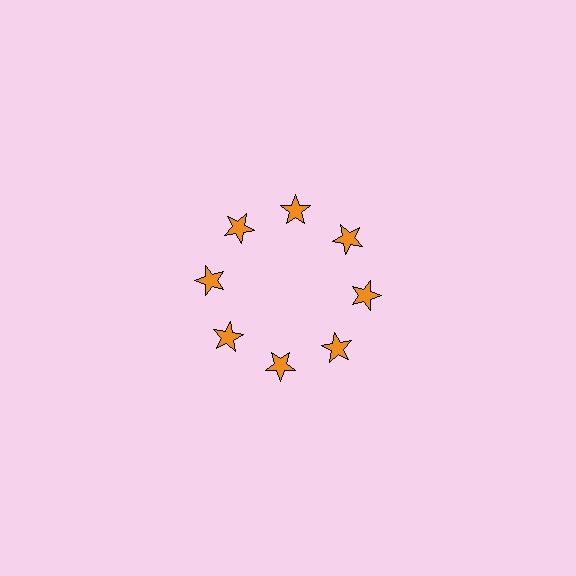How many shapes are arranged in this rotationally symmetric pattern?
There are 8 shapes, arranged in 8 groups of 1.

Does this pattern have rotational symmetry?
Yes, this pattern has 8-fold rotational symmetry. It looks the same after rotating 45 degrees around the center.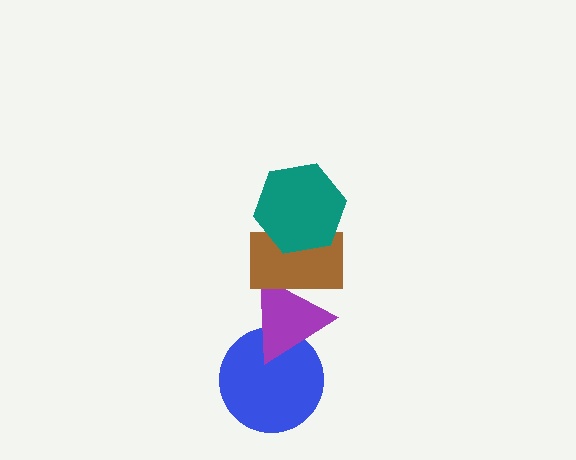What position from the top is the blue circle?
The blue circle is 4th from the top.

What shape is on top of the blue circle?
The purple triangle is on top of the blue circle.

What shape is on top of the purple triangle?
The brown rectangle is on top of the purple triangle.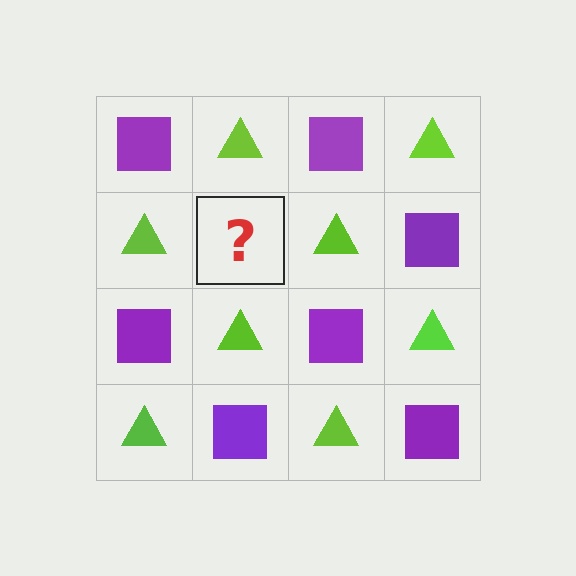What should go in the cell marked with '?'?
The missing cell should contain a purple square.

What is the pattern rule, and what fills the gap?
The rule is that it alternates purple square and lime triangle in a checkerboard pattern. The gap should be filled with a purple square.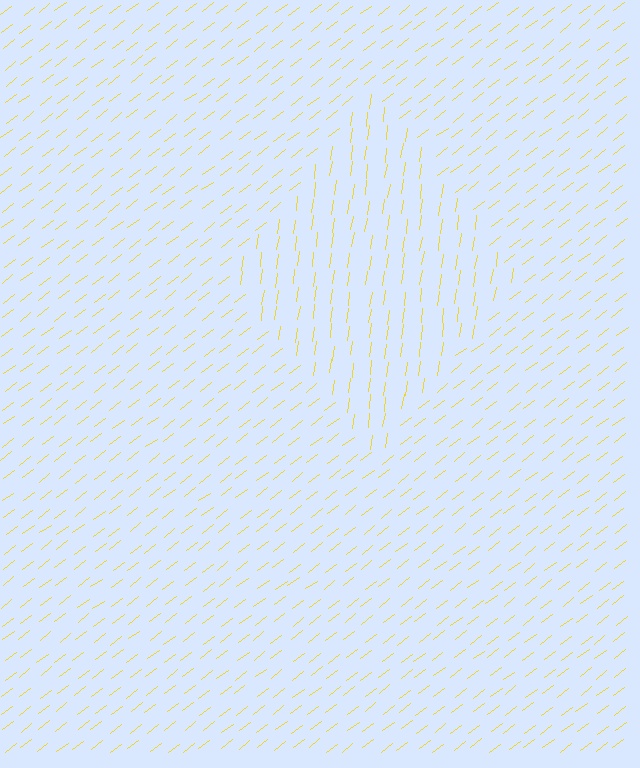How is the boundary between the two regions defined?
The boundary is defined purely by a change in line orientation (approximately 45 degrees difference). All lines are the same color and thickness.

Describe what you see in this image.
The image is filled with small yellow line segments. A diamond region in the image has lines oriented differently from the surrounding lines, creating a visible texture boundary.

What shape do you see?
I see a diamond.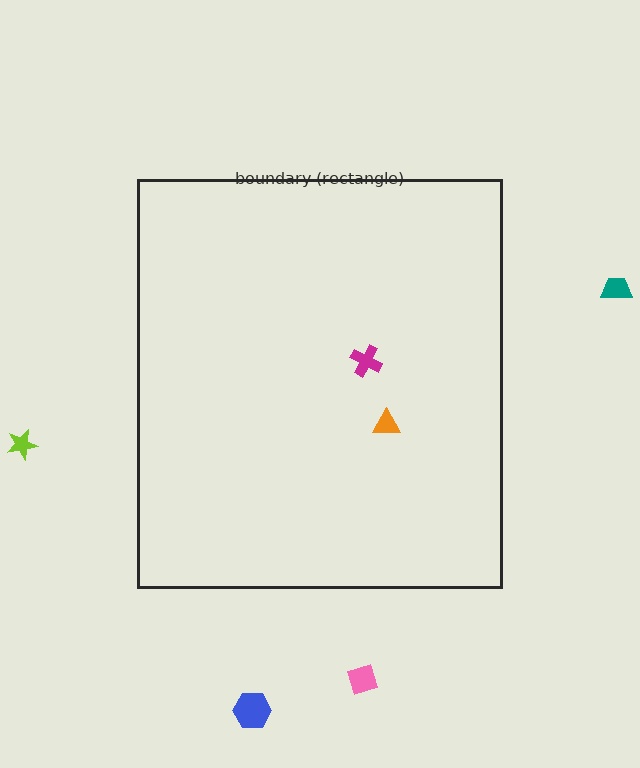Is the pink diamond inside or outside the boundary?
Outside.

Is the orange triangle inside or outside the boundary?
Inside.